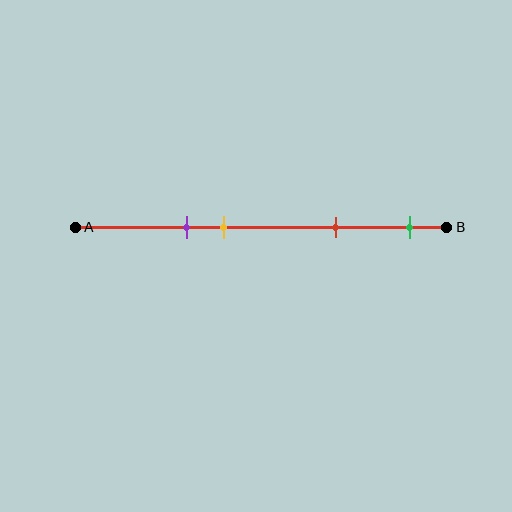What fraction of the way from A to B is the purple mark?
The purple mark is approximately 30% (0.3) of the way from A to B.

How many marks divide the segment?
There are 4 marks dividing the segment.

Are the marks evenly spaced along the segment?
No, the marks are not evenly spaced.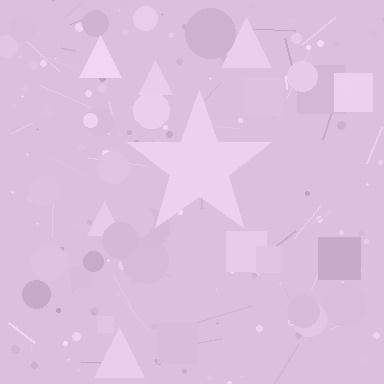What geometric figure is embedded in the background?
A star is embedded in the background.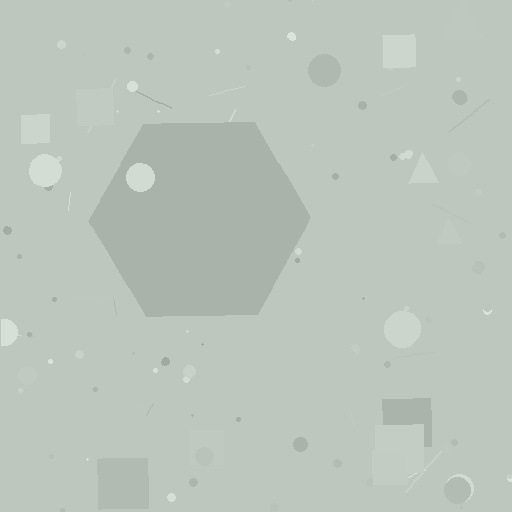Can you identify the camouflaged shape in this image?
The camouflaged shape is a hexagon.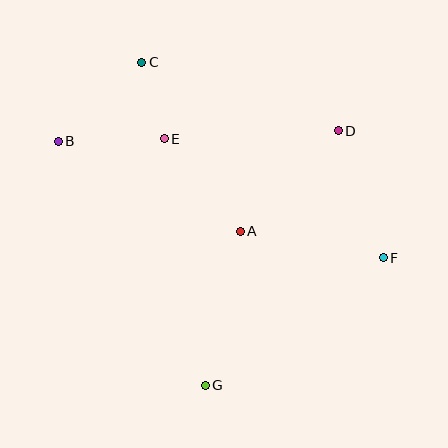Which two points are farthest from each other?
Points B and F are farthest from each other.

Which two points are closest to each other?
Points C and E are closest to each other.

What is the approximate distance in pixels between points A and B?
The distance between A and B is approximately 203 pixels.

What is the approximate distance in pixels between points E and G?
The distance between E and G is approximately 250 pixels.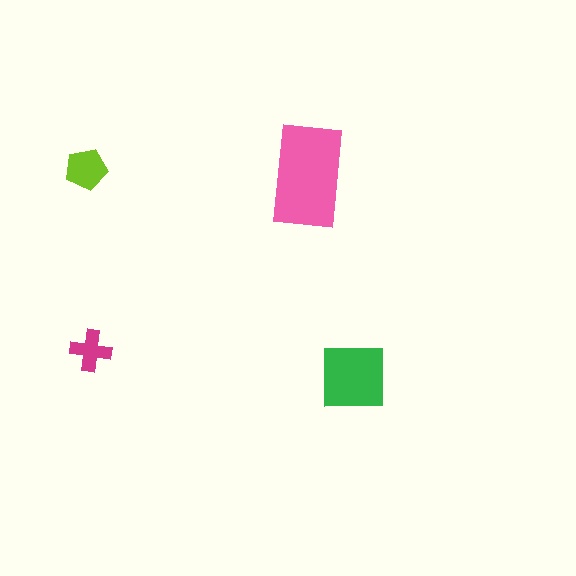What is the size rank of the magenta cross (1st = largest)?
4th.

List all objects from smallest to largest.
The magenta cross, the lime pentagon, the green square, the pink rectangle.